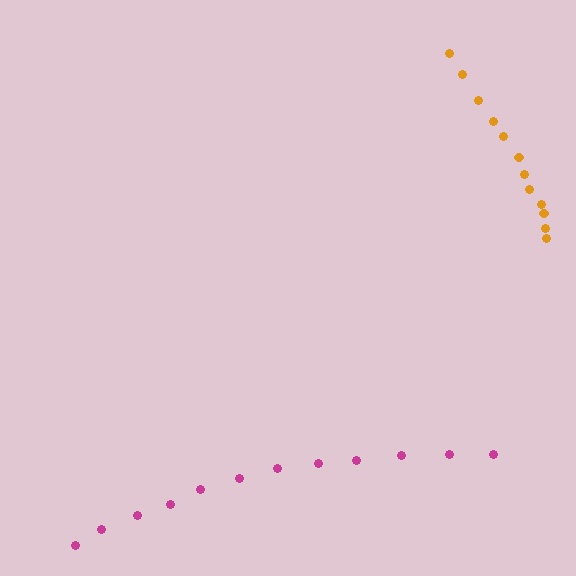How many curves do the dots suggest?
There are 2 distinct paths.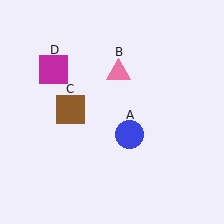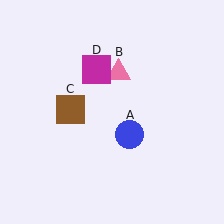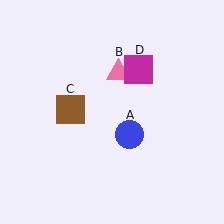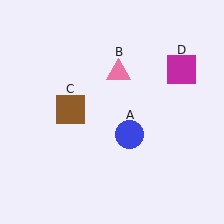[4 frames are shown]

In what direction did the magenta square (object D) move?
The magenta square (object D) moved right.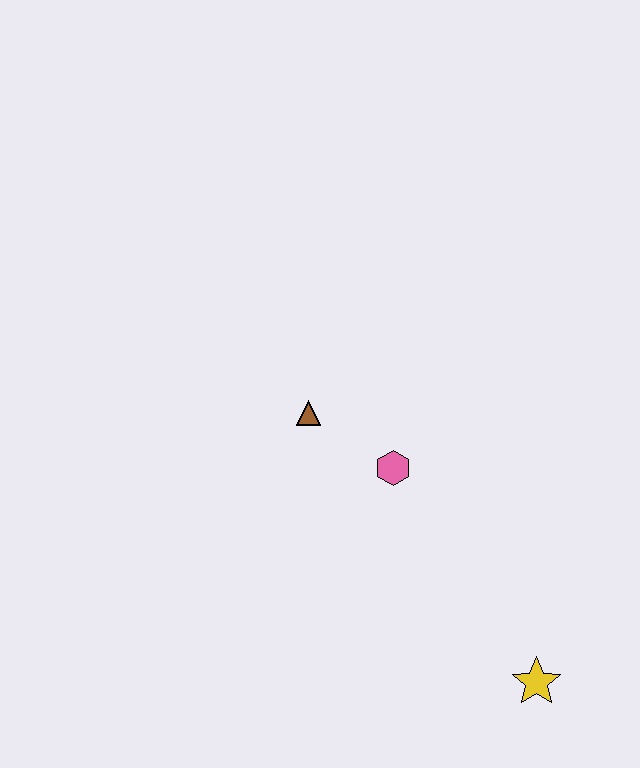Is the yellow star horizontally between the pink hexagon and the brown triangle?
No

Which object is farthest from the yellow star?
The brown triangle is farthest from the yellow star.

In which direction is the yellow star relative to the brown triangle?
The yellow star is below the brown triangle.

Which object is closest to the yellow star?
The pink hexagon is closest to the yellow star.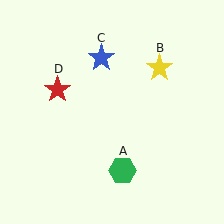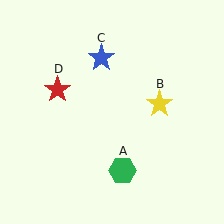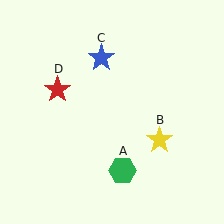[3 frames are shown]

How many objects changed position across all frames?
1 object changed position: yellow star (object B).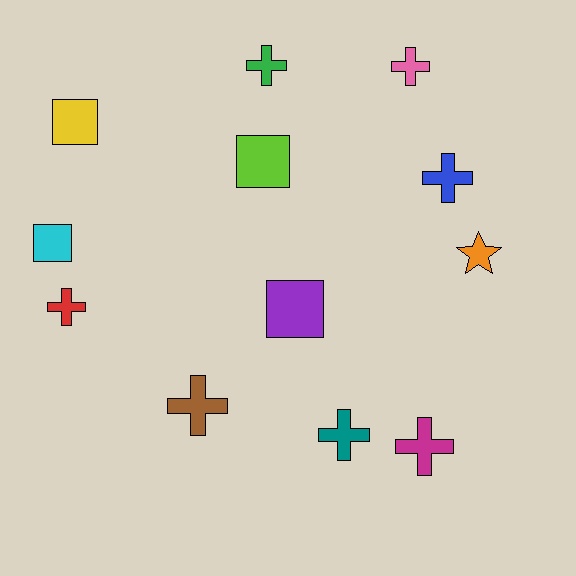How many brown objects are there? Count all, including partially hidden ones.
There is 1 brown object.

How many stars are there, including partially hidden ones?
There is 1 star.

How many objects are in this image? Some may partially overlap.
There are 12 objects.